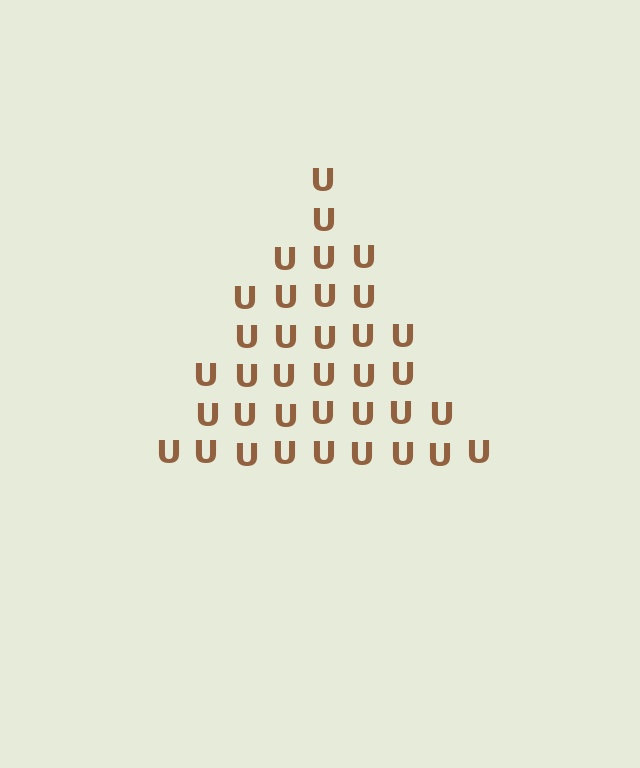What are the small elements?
The small elements are letter U's.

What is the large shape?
The large shape is a triangle.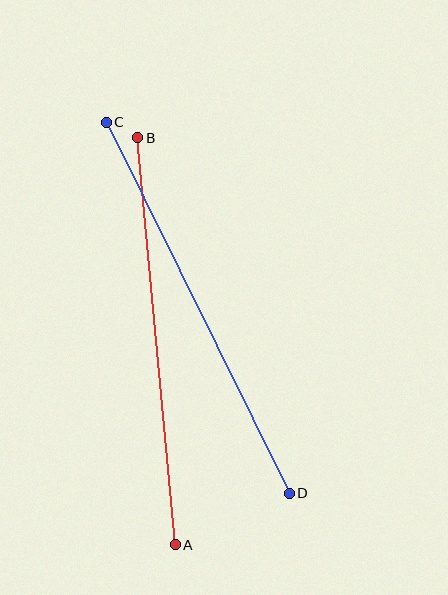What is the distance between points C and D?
The distance is approximately 414 pixels.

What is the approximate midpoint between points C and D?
The midpoint is at approximately (198, 308) pixels.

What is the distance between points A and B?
The distance is approximately 409 pixels.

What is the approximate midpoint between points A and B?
The midpoint is at approximately (156, 341) pixels.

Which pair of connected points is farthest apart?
Points C and D are farthest apart.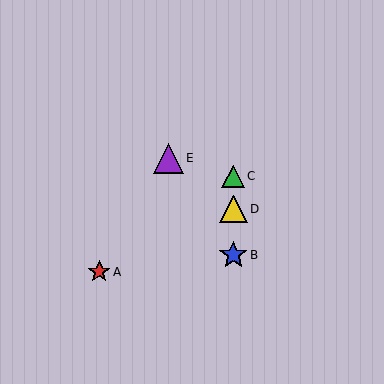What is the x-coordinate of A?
Object A is at x≈99.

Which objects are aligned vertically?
Objects B, C, D are aligned vertically.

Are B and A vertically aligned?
No, B is at x≈233 and A is at x≈99.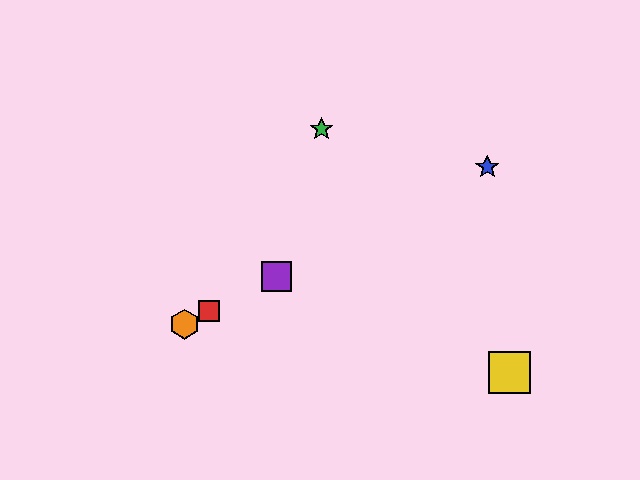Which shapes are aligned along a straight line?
The red square, the blue star, the purple square, the orange hexagon are aligned along a straight line.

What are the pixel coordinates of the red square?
The red square is at (209, 311).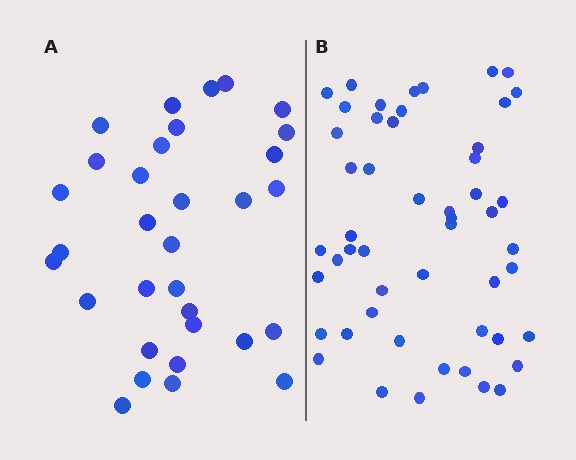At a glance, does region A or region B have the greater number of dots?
Region B (the right region) has more dots.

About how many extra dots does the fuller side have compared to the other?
Region B has approximately 20 more dots than region A.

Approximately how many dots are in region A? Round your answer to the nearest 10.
About 30 dots. (The exact count is 32, which rounds to 30.)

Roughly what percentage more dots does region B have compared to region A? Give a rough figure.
About 60% more.